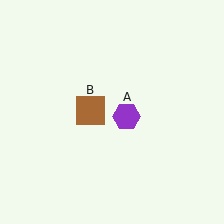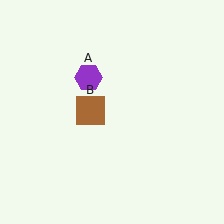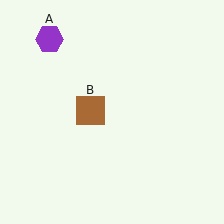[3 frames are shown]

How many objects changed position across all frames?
1 object changed position: purple hexagon (object A).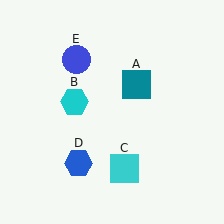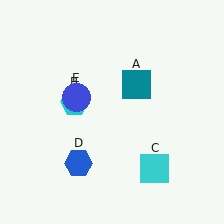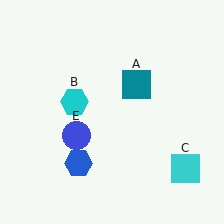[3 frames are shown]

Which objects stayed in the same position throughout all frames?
Teal square (object A) and cyan hexagon (object B) and blue hexagon (object D) remained stationary.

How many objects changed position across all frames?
2 objects changed position: cyan square (object C), blue circle (object E).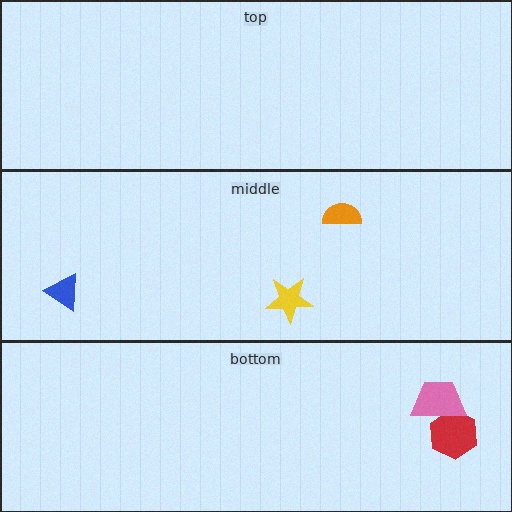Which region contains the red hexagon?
The bottom region.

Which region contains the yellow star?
The middle region.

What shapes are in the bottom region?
The red hexagon, the pink trapezoid.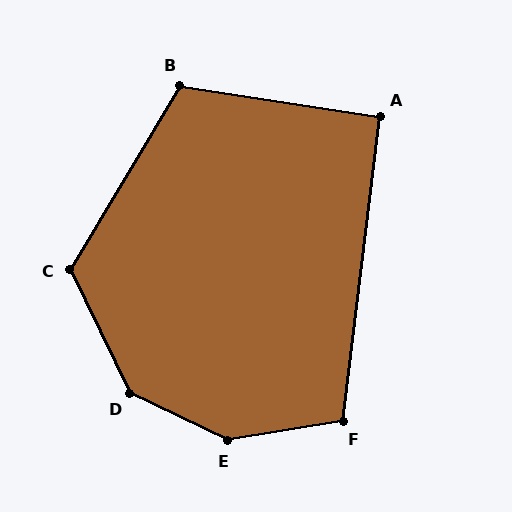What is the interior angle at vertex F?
Approximately 107 degrees (obtuse).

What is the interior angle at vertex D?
Approximately 142 degrees (obtuse).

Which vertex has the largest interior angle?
E, at approximately 145 degrees.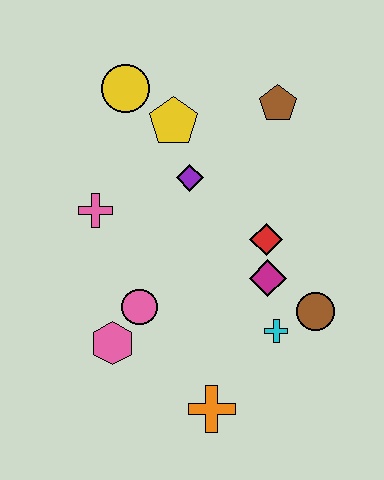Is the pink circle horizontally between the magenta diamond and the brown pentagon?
No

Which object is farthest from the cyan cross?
The yellow circle is farthest from the cyan cross.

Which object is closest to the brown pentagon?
The yellow pentagon is closest to the brown pentagon.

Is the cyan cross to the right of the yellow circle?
Yes